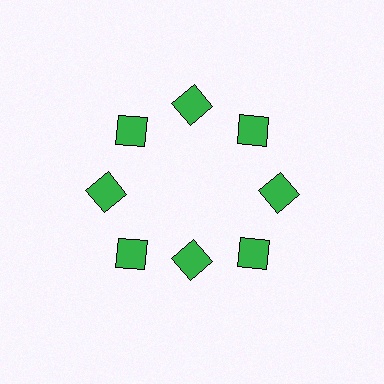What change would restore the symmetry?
The symmetry would be restored by moving it outward, back onto the ring so that all 8 squares sit at equal angles and equal distance from the center.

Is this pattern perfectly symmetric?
No. The 8 green squares are arranged in a ring, but one element near the 6 o'clock position is pulled inward toward the center, breaking the 8-fold rotational symmetry.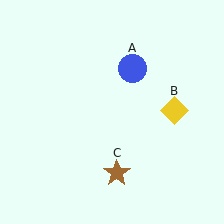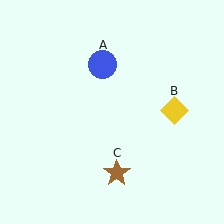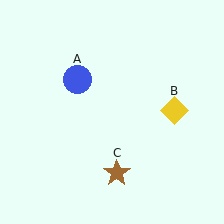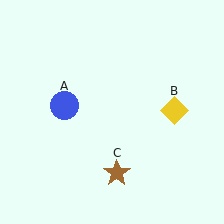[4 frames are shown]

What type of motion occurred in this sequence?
The blue circle (object A) rotated counterclockwise around the center of the scene.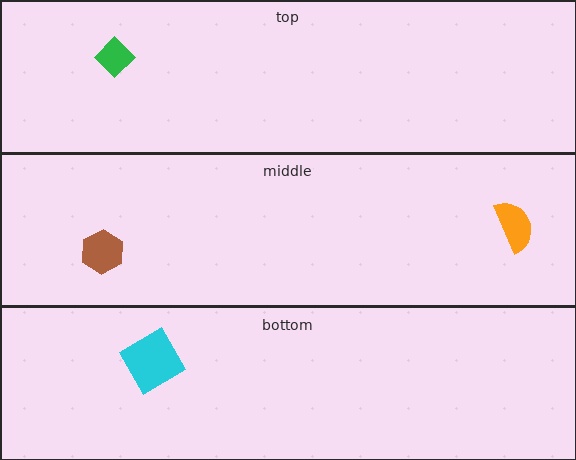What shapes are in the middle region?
The brown hexagon, the orange semicircle.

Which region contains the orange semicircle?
The middle region.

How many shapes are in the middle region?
2.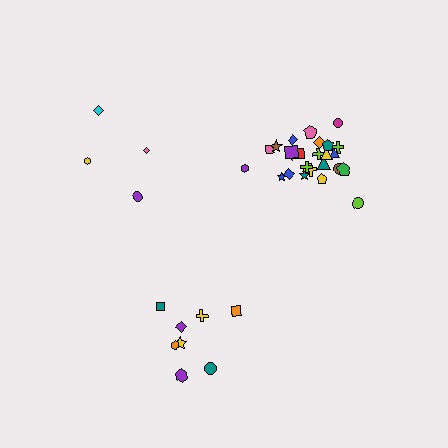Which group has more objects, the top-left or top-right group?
The top-right group.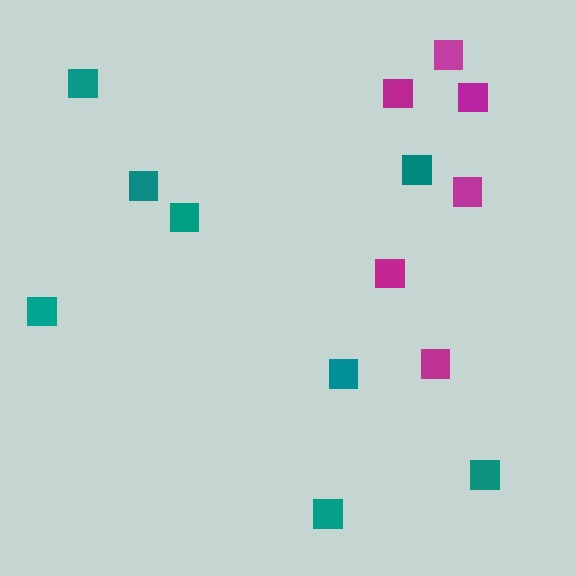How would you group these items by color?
There are 2 groups: one group of teal squares (8) and one group of magenta squares (6).